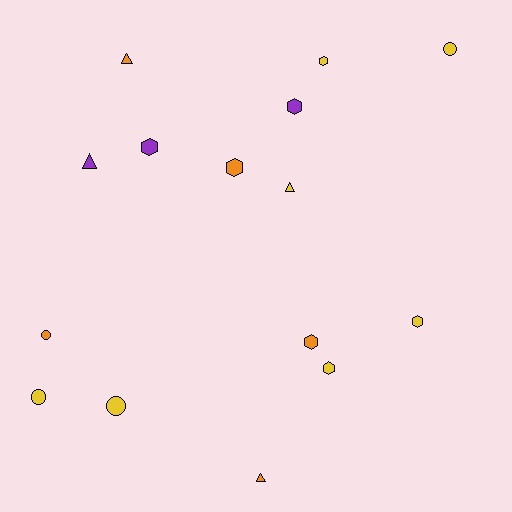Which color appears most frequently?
Yellow, with 7 objects.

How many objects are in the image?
There are 15 objects.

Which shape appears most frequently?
Hexagon, with 7 objects.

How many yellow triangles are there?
There is 1 yellow triangle.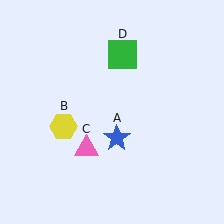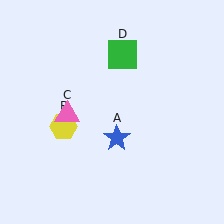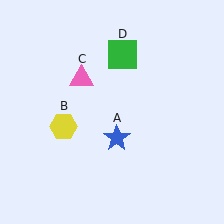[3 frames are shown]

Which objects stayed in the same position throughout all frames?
Blue star (object A) and yellow hexagon (object B) and green square (object D) remained stationary.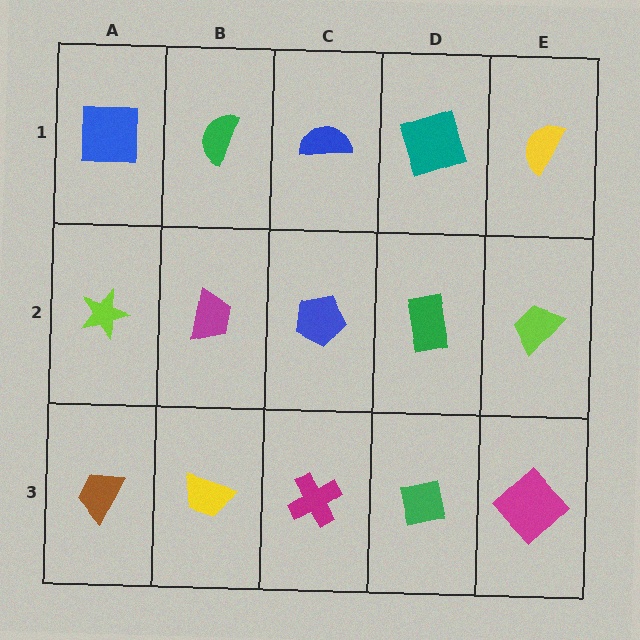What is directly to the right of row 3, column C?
A green square.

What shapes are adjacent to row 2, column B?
A green semicircle (row 1, column B), a yellow trapezoid (row 3, column B), a lime star (row 2, column A), a blue pentagon (row 2, column C).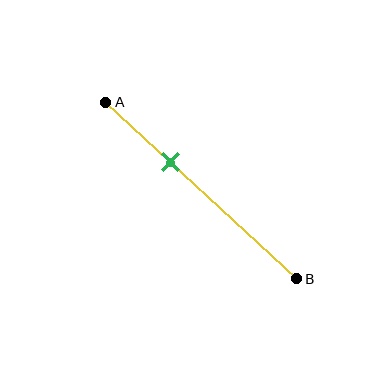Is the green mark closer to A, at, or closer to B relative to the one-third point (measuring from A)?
The green mark is approximately at the one-third point of segment AB.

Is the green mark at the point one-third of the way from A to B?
Yes, the mark is approximately at the one-third point.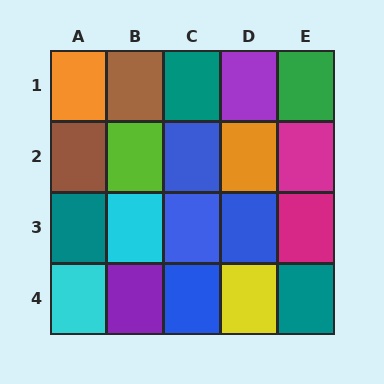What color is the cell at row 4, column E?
Teal.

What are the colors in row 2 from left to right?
Brown, lime, blue, orange, magenta.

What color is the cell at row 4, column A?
Cyan.